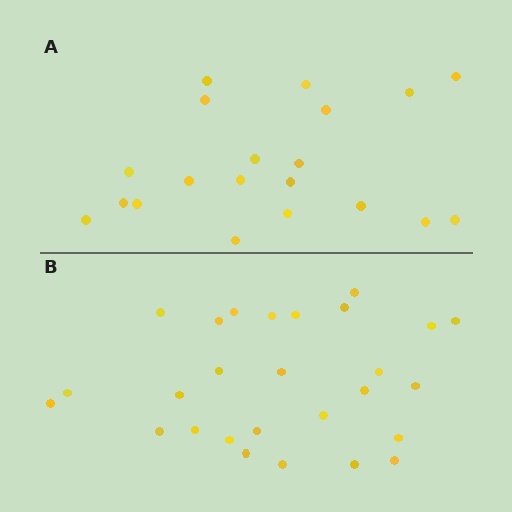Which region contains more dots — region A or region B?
Region B (the bottom region) has more dots.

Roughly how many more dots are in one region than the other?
Region B has roughly 8 or so more dots than region A.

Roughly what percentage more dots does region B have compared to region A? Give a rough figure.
About 35% more.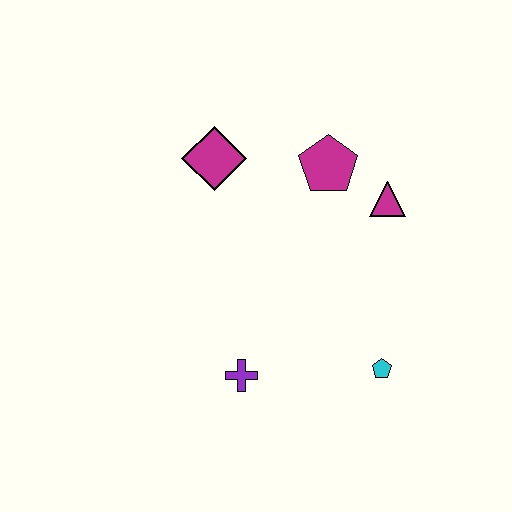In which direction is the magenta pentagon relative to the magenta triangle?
The magenta pentagon is to the left of the magenta triangle.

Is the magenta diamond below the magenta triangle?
No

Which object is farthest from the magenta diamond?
The cyan pentagon is farthest from the magenta diamond.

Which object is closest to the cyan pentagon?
The purple cross is closest to the cyan pentagon.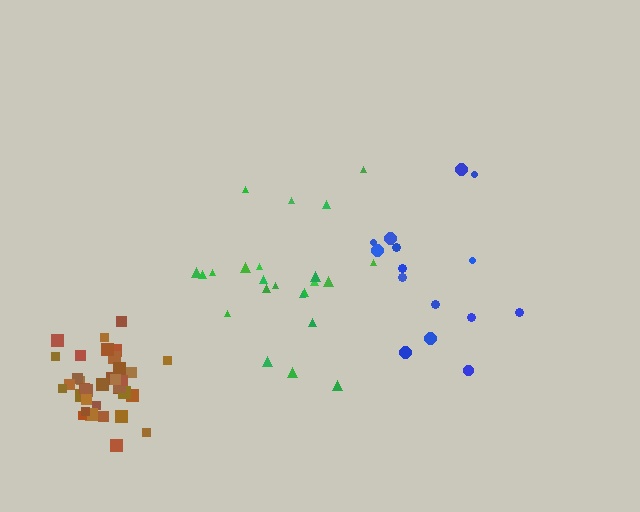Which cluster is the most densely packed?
Brown.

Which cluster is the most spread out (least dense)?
Blue.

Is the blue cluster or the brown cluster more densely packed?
Brown.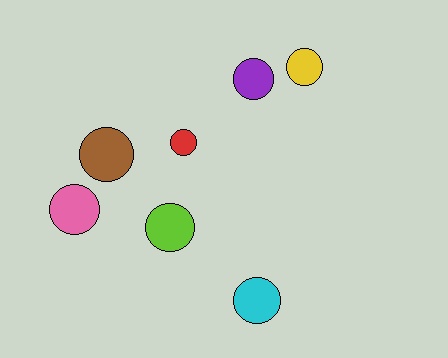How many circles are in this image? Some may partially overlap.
There are 7 circles.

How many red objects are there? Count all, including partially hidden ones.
There is 1 red object.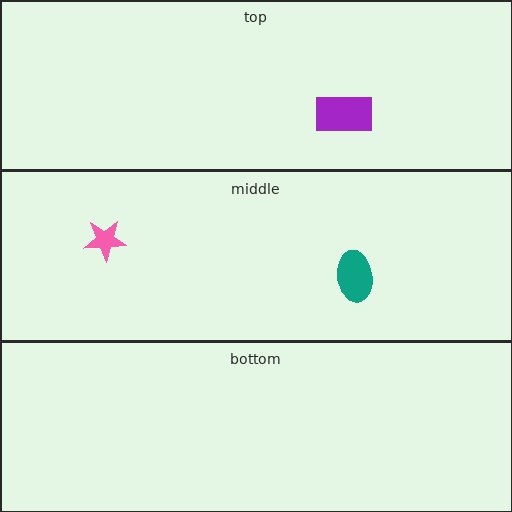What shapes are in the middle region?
The pink star, the teal ellipse.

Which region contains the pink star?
The middle region.